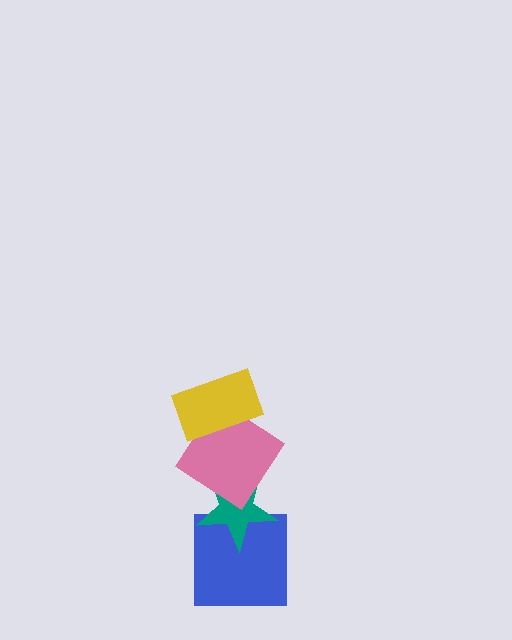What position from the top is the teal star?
The teal star is 3rd from the top.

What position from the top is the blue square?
The blue square is 4th from the top.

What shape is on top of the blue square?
The teal star is on top of the blue square.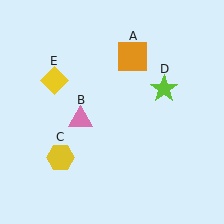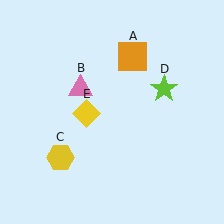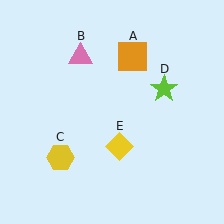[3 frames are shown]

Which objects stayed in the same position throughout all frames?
Orange square (object A) and yellow hexagon (object C) and lime star (object D) remained stationary.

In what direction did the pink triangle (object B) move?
The pink triangle (object B) moved up.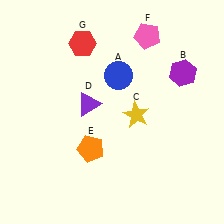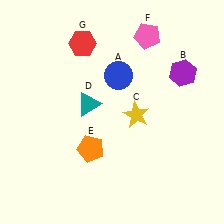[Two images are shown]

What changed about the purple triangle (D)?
In Image 1, D is purple. In Image 2, it changed to teal.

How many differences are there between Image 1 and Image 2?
There is 1 difference between the two images.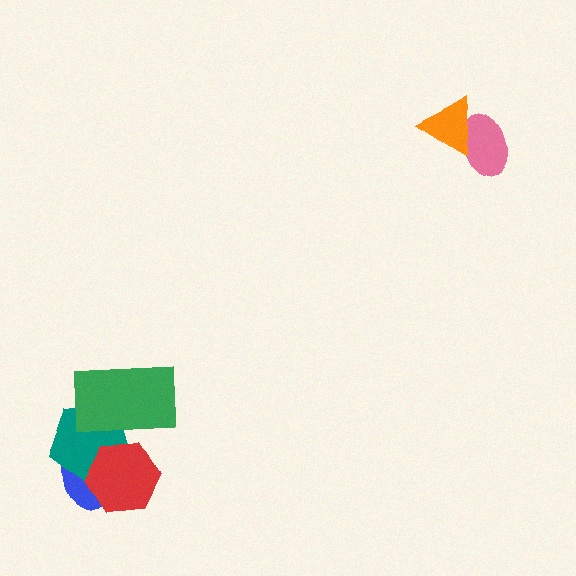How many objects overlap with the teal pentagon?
3 objects overlap with the teal pentagon.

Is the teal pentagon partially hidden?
Yes, it is partially covered by another shape.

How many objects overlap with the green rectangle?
2 objects overlap with the green rectangle.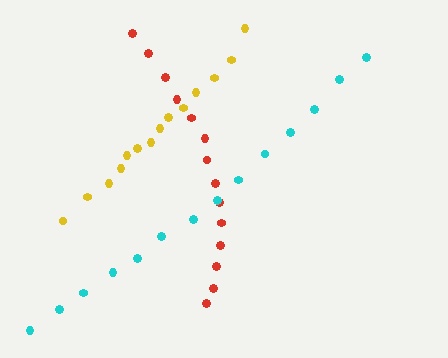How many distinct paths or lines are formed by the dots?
There are 3 distinct paths.